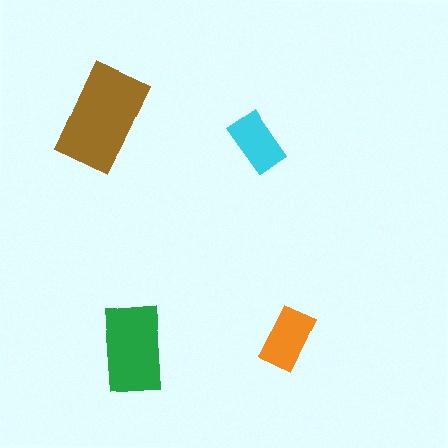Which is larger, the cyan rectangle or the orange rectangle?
The orange one.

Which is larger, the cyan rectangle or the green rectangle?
The green one.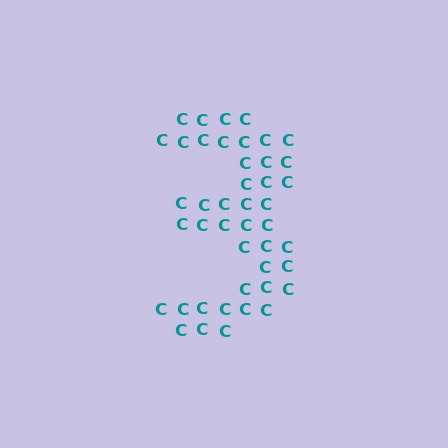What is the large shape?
The large shape is the digit 3.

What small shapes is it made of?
It is made of small letter C's.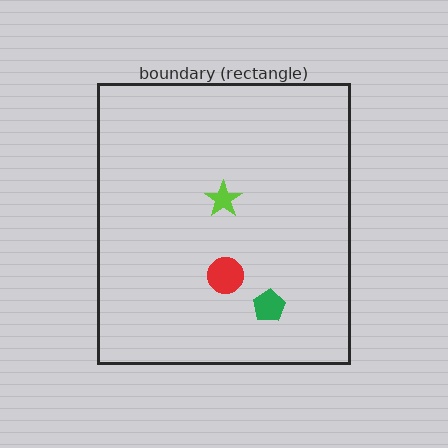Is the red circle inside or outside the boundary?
Inside.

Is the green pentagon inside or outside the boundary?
Inside.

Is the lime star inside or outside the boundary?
Inside.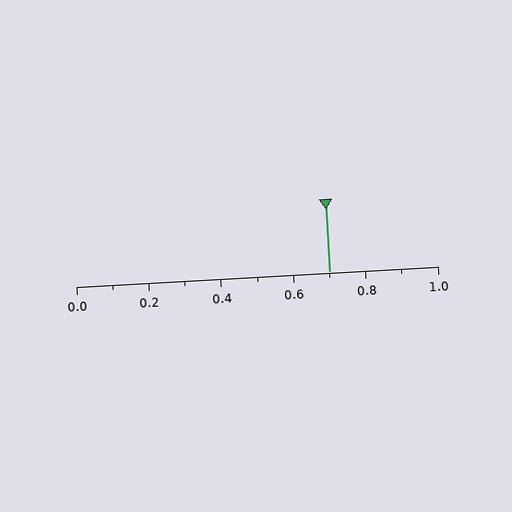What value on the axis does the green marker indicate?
The marker indicates approximately 0.7.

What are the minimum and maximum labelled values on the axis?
The axis runs from 0.0 to 1.0.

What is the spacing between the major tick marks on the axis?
The major ticks are spaced 0.2 apart.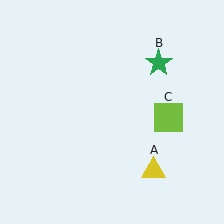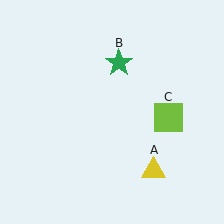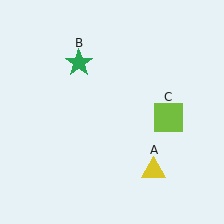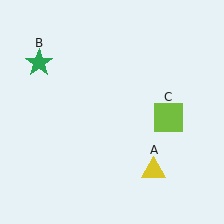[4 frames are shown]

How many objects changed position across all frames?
1 object changed position: green star (object B).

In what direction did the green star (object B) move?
The green star (object B) moved left.